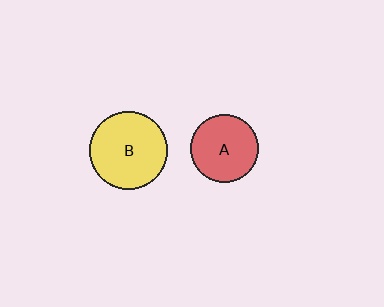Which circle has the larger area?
Circle B (yellow).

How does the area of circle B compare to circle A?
Approximately 1.3 times.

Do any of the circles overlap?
No, none of the circles overlap.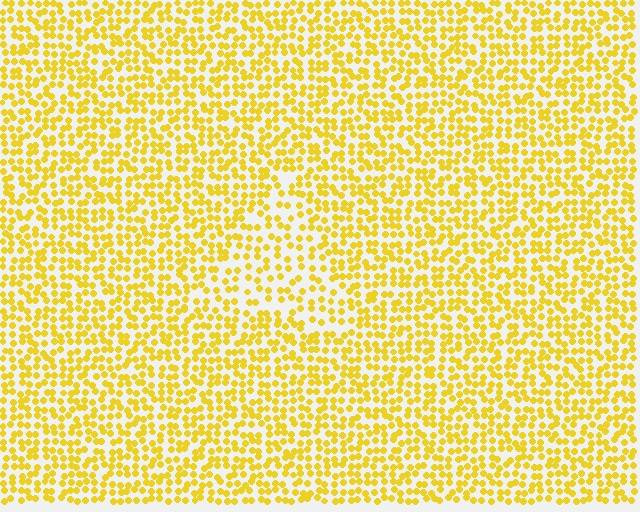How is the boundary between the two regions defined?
The boundary is defined by a change in element density (approximately 1.6x ratio). All elements are the same color, size, and shape.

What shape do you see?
I see a triangle.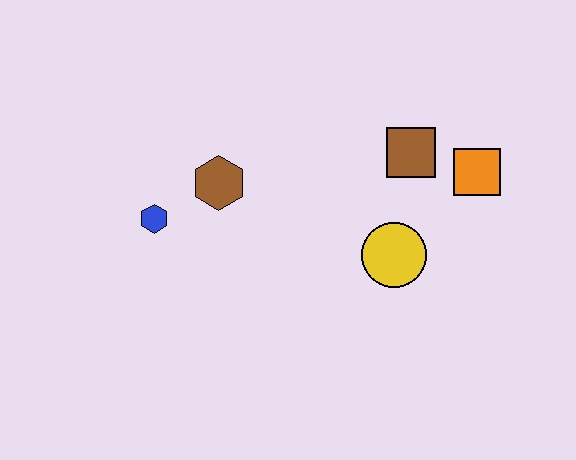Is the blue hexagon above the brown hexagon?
No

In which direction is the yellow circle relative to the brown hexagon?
The yellow circle is to the right of the brown hexagon.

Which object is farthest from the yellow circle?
The blue hexagon is farthest from the yellow circle.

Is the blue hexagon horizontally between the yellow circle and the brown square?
No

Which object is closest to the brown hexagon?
The blue hexagon is closest to the brown hexagon.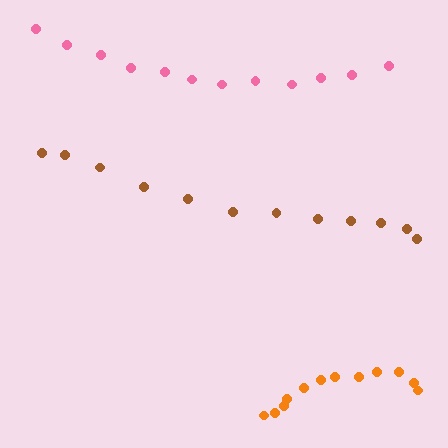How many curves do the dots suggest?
There are 3 distinct paths.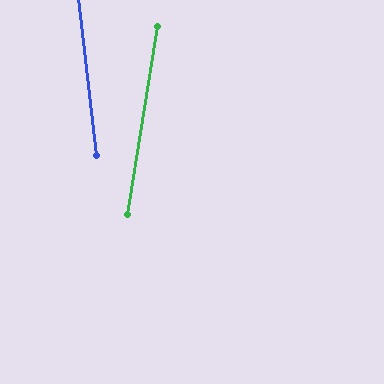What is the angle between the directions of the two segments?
Approximately 16 degrees.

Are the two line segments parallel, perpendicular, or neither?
Neither parallel nor perpendicular — they differ by about 16°.